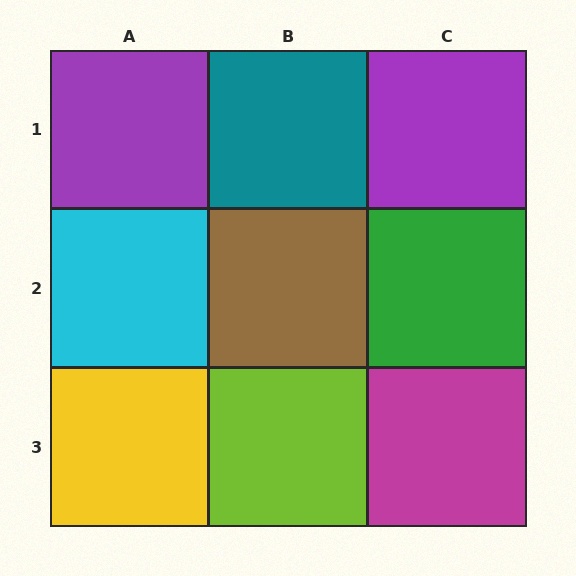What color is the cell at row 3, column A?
Yellow.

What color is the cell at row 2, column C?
Green.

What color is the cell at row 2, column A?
Cyan.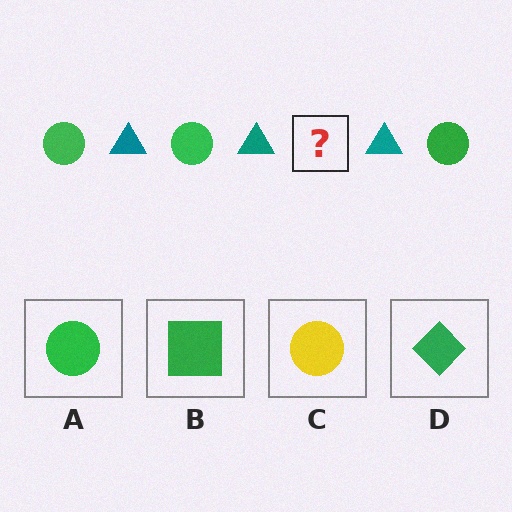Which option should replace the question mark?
Option A.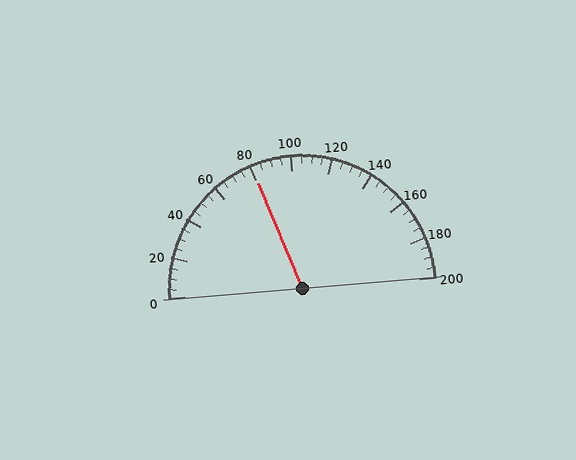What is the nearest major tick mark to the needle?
The nearest major tick mark is 80.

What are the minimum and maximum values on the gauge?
The gauge ranges from 0 to 200.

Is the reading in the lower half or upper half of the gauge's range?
The reading is in the lower half of the range (0 to 200).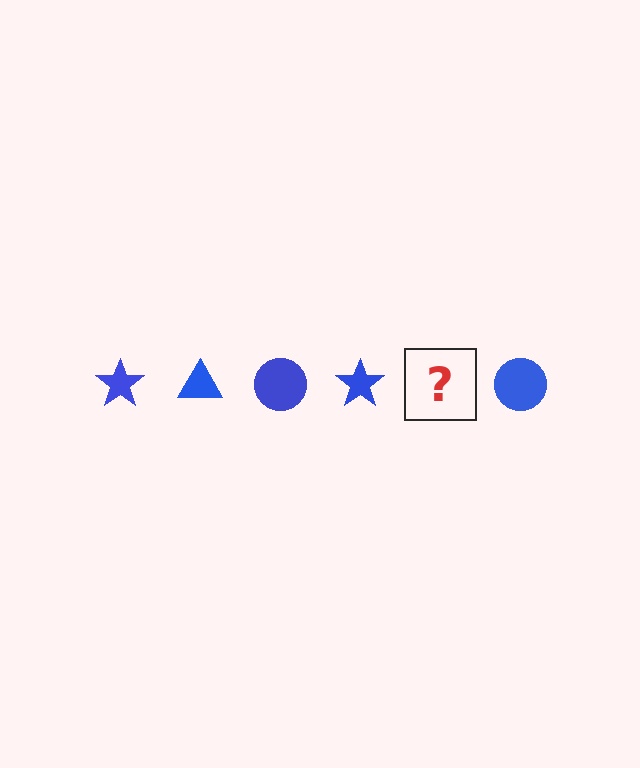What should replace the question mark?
The question mark should be replaced with a blue triangle.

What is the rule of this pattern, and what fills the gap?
The rule is that the pattern cycles through star, triangle, circle shapes in blue. The gap should be filled with a blue triangle.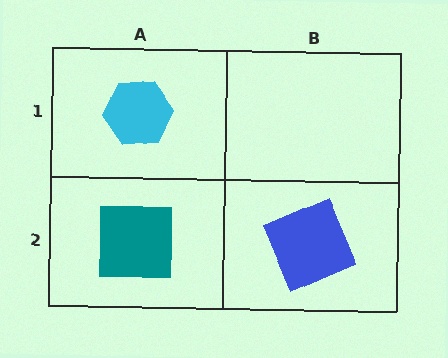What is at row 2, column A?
A teal square.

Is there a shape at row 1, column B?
No, that cell is empty.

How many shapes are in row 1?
1 shape.